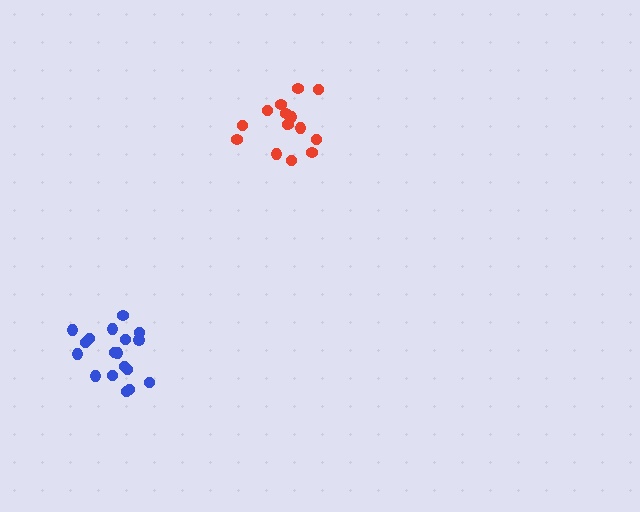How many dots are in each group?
Group 1: 15 dots, Group 2: 18 dots (33 total).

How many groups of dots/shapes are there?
There are 2 groups.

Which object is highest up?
The red cluster is topmost.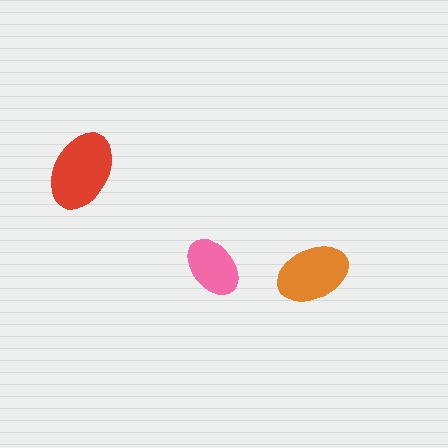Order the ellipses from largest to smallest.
the red one, the orange one, the pink one.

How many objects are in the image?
There are 3 objects in the image.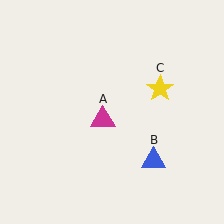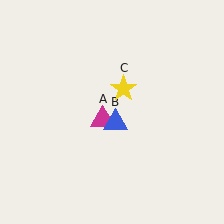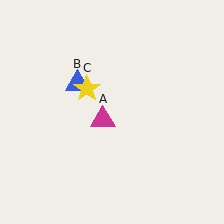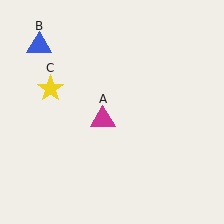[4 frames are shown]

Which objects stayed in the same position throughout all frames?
Magenta triangle (object A) remained stationary.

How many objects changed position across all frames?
2 objects changed position: blue triangle (object B), yellow star (object C).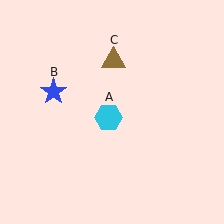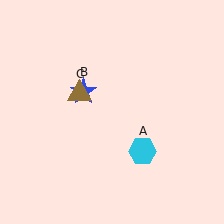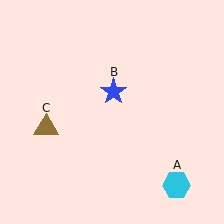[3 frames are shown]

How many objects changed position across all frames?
3 objects changed position: cyan hexagon (object A), blue star (object B), brown triangle (object C).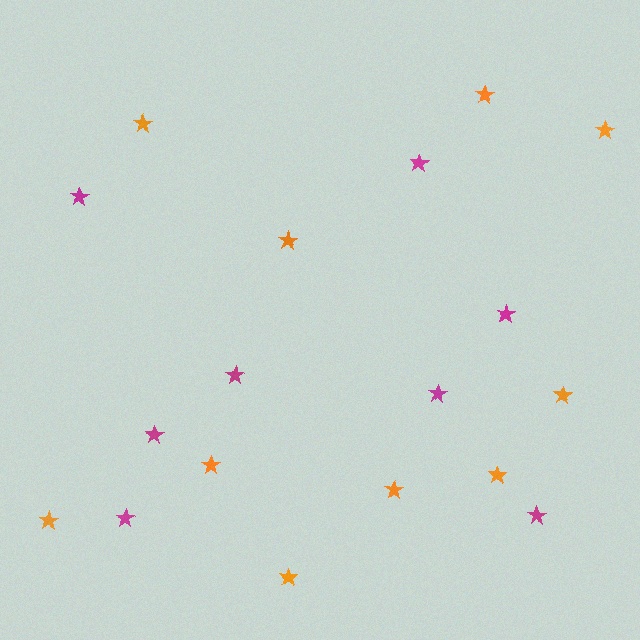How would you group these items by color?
There are 2 groups: one group of orange stars (10) and one group of magenta stars (8).